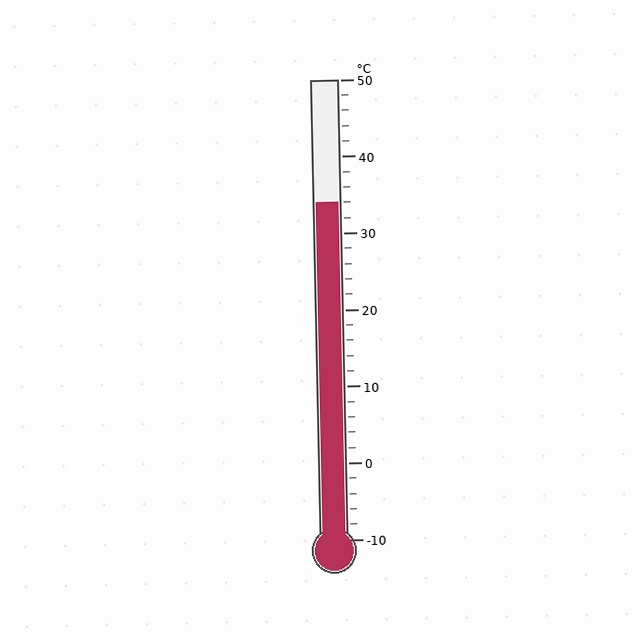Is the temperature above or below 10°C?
The temperature is above 10°C.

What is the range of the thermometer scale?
The thermometer scale ranges from -10°C to 50°C.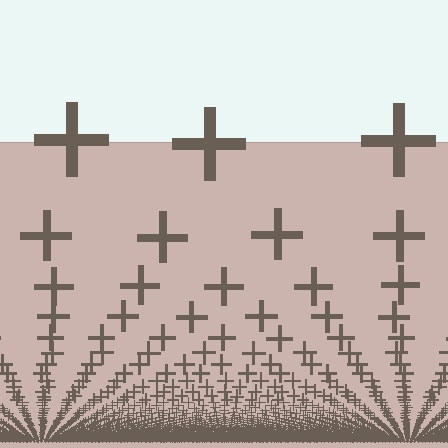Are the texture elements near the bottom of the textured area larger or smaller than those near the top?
Smaller. The gradient is inverted — elements near the bottom are smaller and denser.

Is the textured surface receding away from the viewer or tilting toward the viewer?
The surface appears to tilt toward the viewer. Texture elements get larger and sparser toward the top.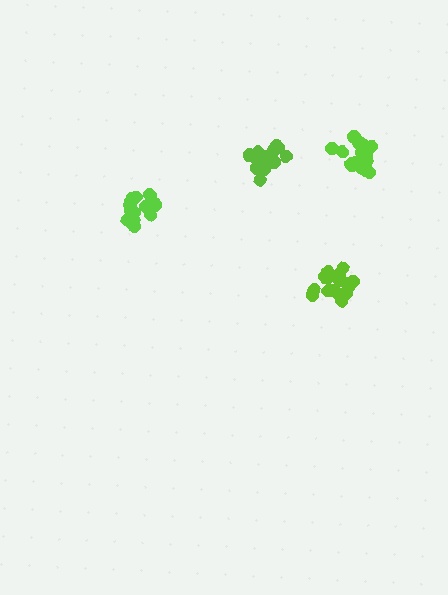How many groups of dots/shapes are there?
There are 4 groups.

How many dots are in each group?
Group 1: 21 dots, Group 2: 17 dots, Group 3: 15 dots, Group 4: 17 dots (70 total).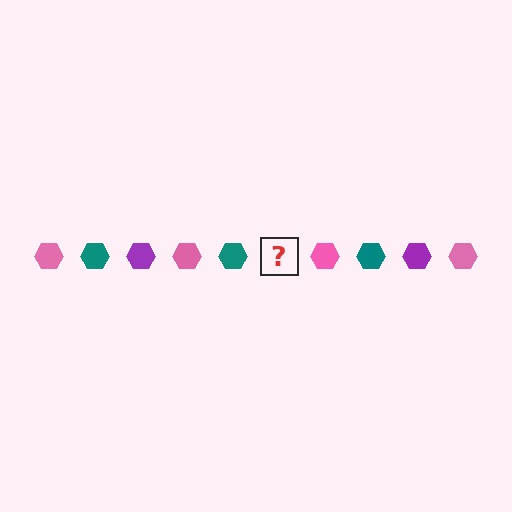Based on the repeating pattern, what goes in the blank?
The blank should be a purple hexagon.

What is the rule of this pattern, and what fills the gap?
The rule is that the pattern cycles through pink, teal, purple hexagons. The gap should be filled with a purple hexagon.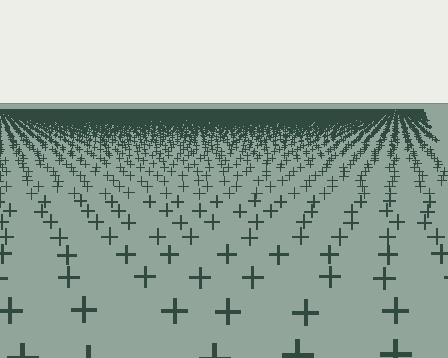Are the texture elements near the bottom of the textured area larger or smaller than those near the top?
Larger. Near the bottom, elements are closer to the viewer and appear at a bigger on-screen size.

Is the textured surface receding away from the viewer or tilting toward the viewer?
The surface is receding away from the viewer. Texture elements get smaller and denser toward the top.